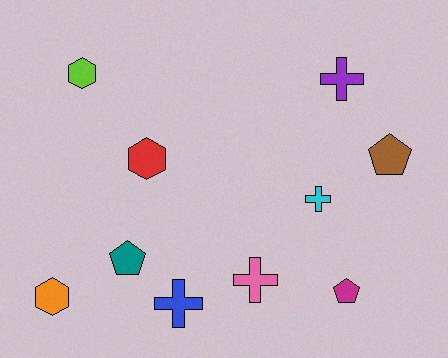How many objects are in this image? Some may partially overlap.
There are 10 objects.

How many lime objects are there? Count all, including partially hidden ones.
There is 1 lime object.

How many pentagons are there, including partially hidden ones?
There are 3 pentagons.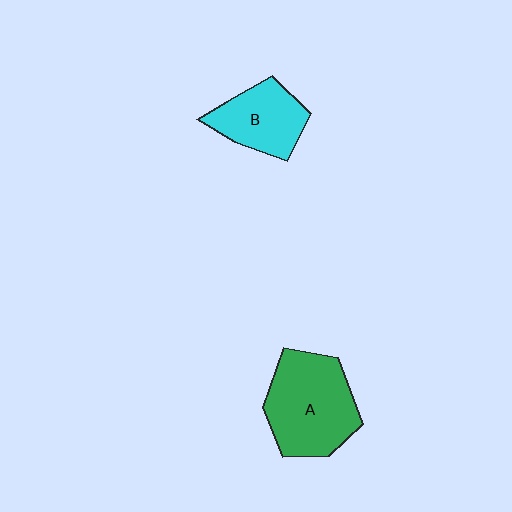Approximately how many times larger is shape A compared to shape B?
Approximately 1.5 times.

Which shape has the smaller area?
Shape B (cyan).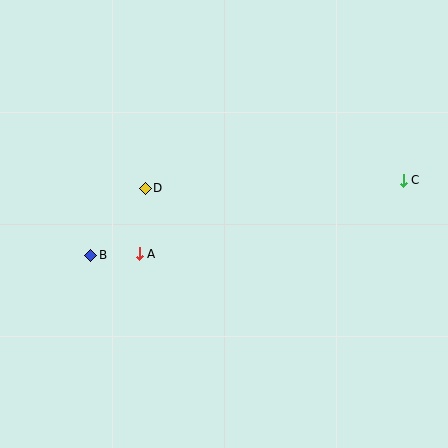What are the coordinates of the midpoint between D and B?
The midpoint between D and B is at (118, 222).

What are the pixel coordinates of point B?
Point B is at (91, 255).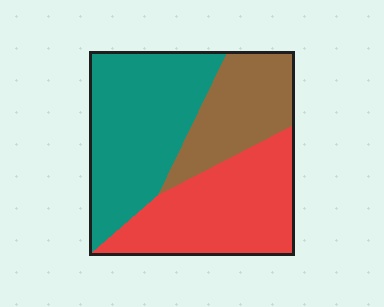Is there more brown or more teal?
Teal.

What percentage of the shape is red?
Red takes up about three eighths (3/8) of the shape.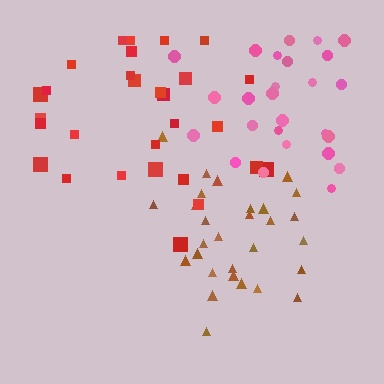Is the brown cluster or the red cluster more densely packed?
Brown.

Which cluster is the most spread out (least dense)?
Pink.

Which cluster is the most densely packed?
Brown.